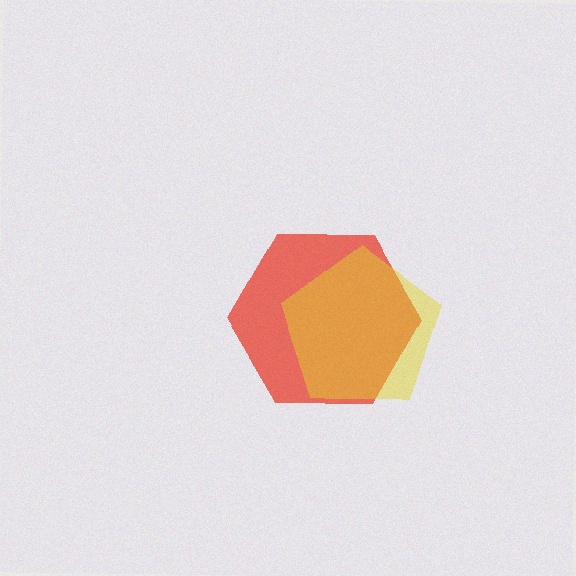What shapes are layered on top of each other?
The layered shapes are: a red hexagon, a yellow pentagon.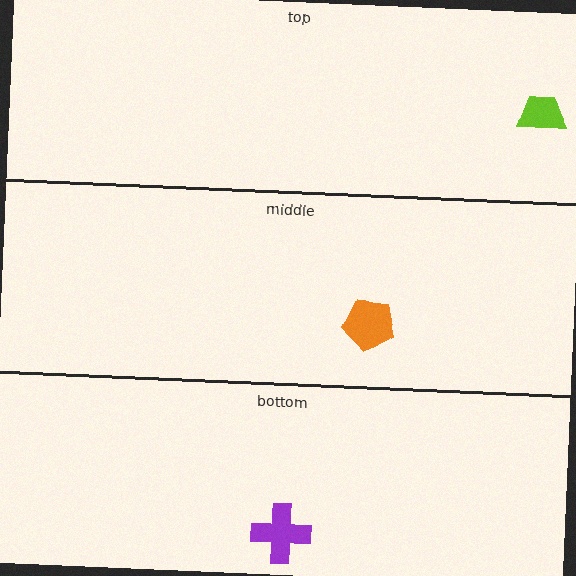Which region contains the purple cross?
The bottom region.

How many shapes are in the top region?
1.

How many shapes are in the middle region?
1.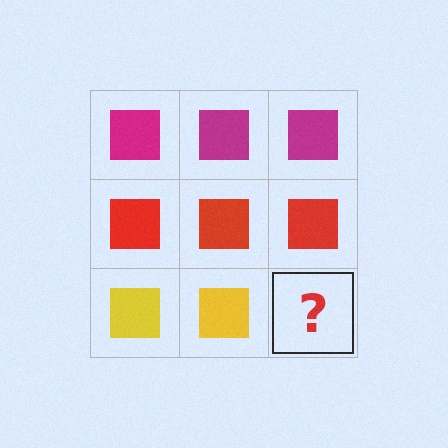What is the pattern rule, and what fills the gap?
The rule is that each row has a consistent color. The gap should be filled with a yellow square.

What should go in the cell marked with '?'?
The missing cell should contain a yellow square.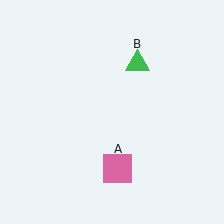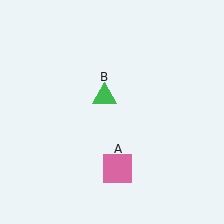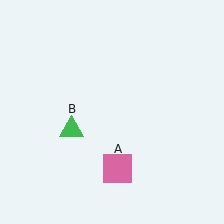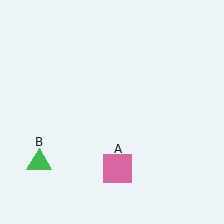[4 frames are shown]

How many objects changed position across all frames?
1 object changed position: green triangle (object B).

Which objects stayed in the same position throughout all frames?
Pink square (object A) remained stationary.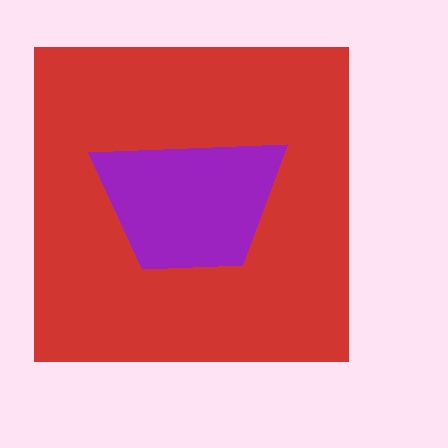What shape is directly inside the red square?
The purple trapezoid.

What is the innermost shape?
The purple trapezoid.